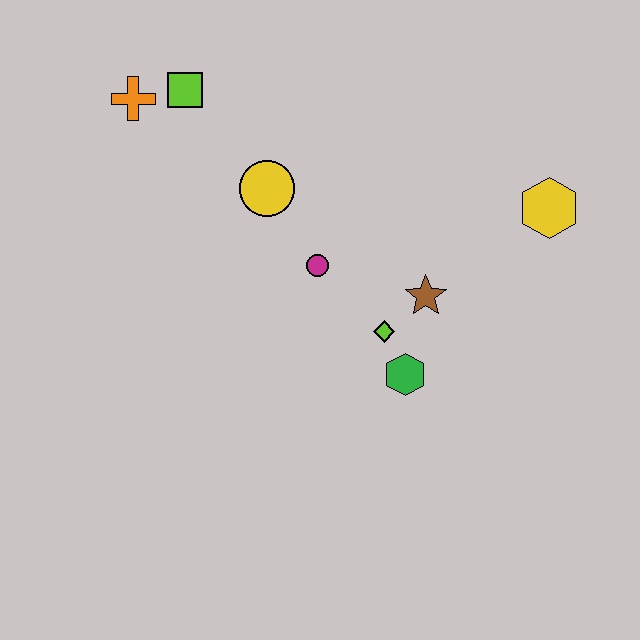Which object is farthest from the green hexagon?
The orange cross is farthest from the green hexagon.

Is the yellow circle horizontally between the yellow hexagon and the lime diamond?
No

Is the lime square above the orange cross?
Yes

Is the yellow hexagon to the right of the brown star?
Yes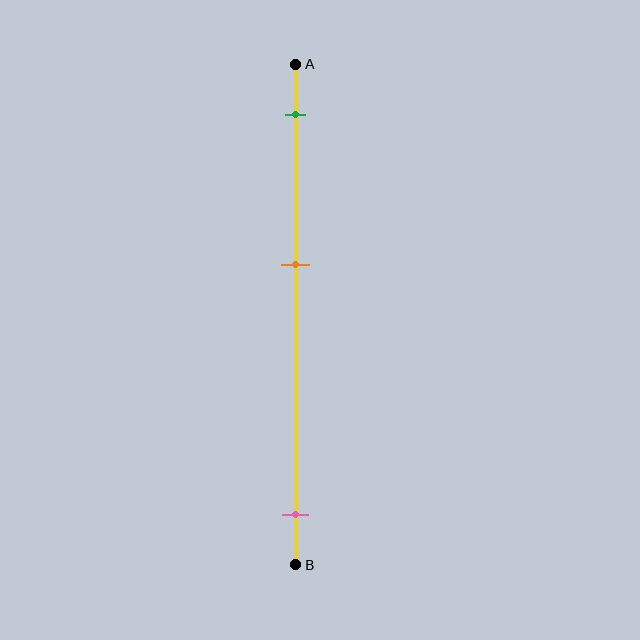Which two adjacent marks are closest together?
The green and orange marks are the closest adjacent pair.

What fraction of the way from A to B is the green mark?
The green mark is approximately 10% (0.1) of the way from A to B.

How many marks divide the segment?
There are 3 marks dividing the segment.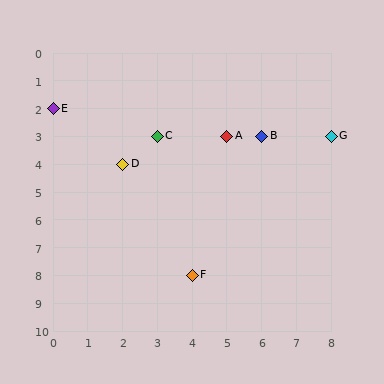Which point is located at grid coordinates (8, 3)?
Point G is at (8, 3).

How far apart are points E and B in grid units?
Points E and B are 6 columns and 1 row apart (about 6.1 grid units diagonally).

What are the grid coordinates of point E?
Point E is at grid coordinates (0, 2).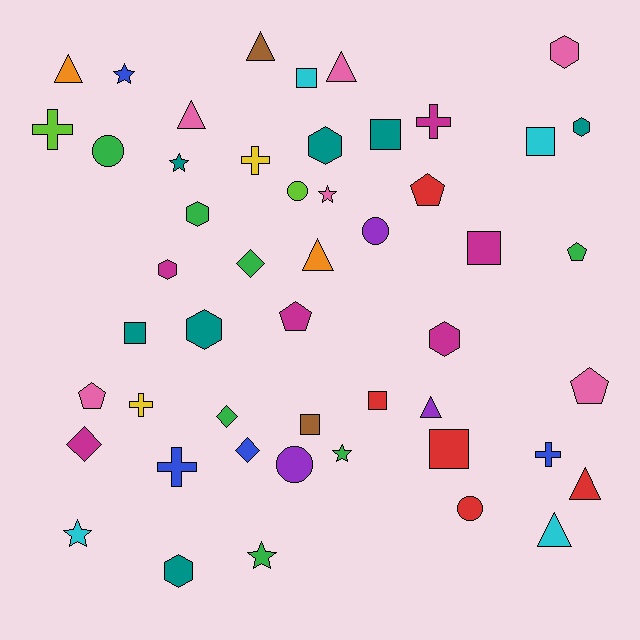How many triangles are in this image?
There are 8 triangles.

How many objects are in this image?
There are 50 objects.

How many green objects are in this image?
There are 7 green objects.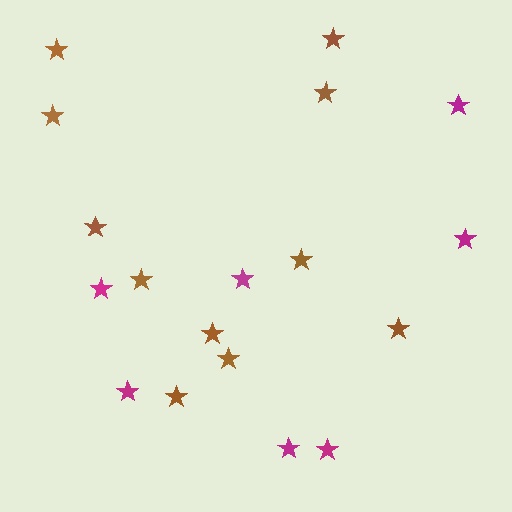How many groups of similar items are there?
There are 2 groups: one group of magenta stars (7) and one group of brown stars (11).